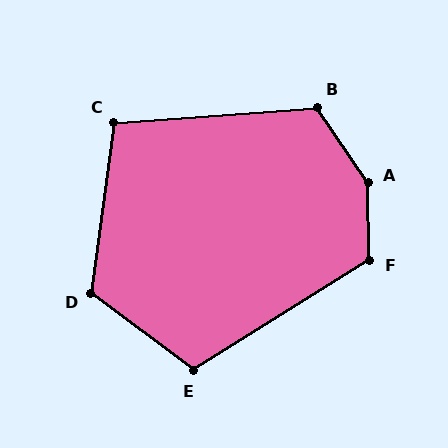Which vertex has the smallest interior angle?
C, at approximately 102 degrees.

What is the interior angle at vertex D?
Approximately 120 degrees (obtuse).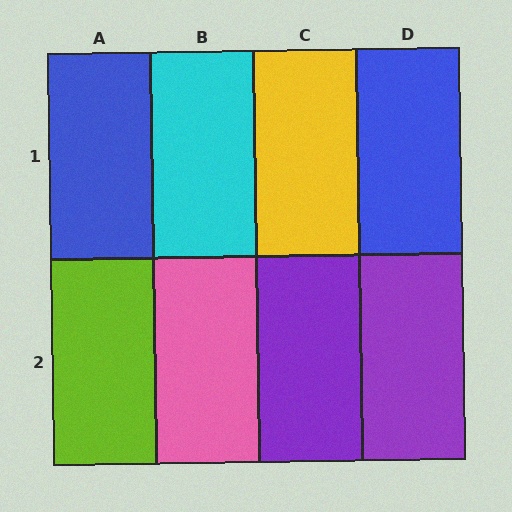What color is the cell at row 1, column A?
Blue.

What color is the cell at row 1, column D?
Blue.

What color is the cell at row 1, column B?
Cyan.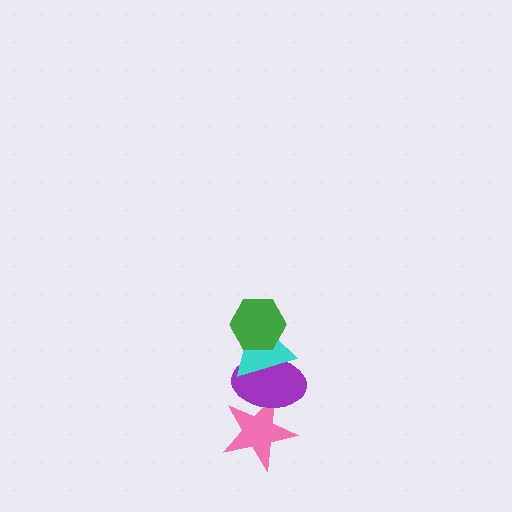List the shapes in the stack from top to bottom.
From top to bottom: the green hexagon, the cyan triangle, the purple ellipse, the pink star.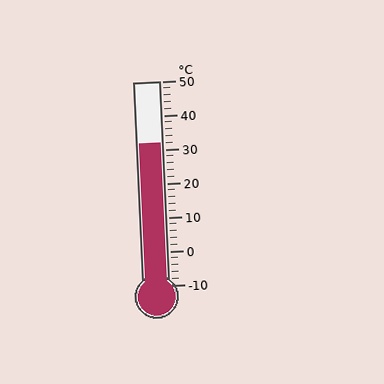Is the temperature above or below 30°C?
The temperature is above 30°C.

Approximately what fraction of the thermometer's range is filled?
The thermometer is filled to approximately 70% of its range.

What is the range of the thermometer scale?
The thermometer scale ranges from -10°C to 50°C.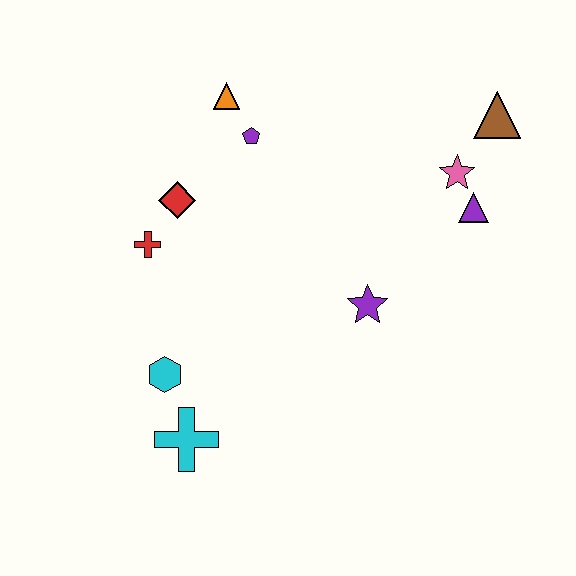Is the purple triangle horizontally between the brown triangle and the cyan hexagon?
Yes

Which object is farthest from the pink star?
The cyan cross is farthest from the pink star.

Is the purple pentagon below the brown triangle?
Yes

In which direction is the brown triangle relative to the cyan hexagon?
The brown triangle is to the right of the cyan hexagon.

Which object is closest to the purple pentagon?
The orange triangle is closest to the purple pentagon.